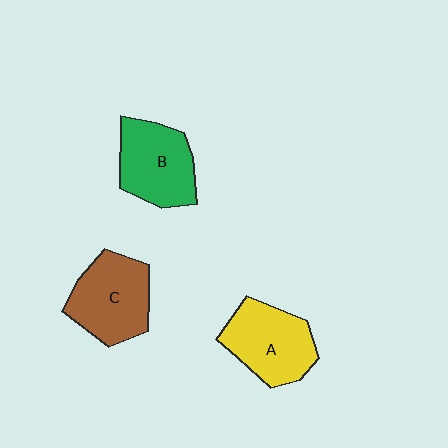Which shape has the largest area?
Shape C (brown).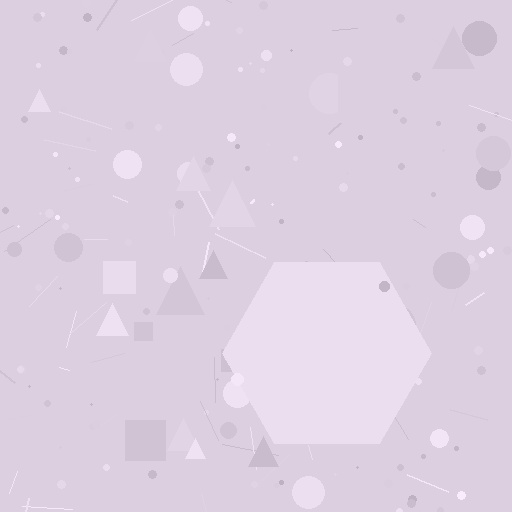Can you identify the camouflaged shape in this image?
The camouflaged shape is a hexagon.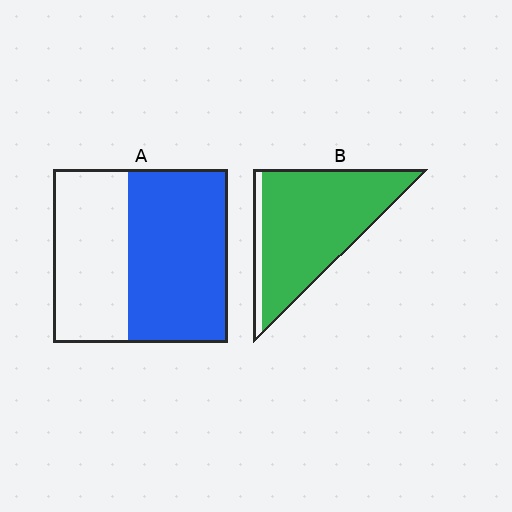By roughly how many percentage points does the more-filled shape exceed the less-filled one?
By roughly 35 percentage points (B over A).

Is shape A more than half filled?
Yes.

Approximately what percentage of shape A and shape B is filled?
A is approximately 55% and B is approximately 90%.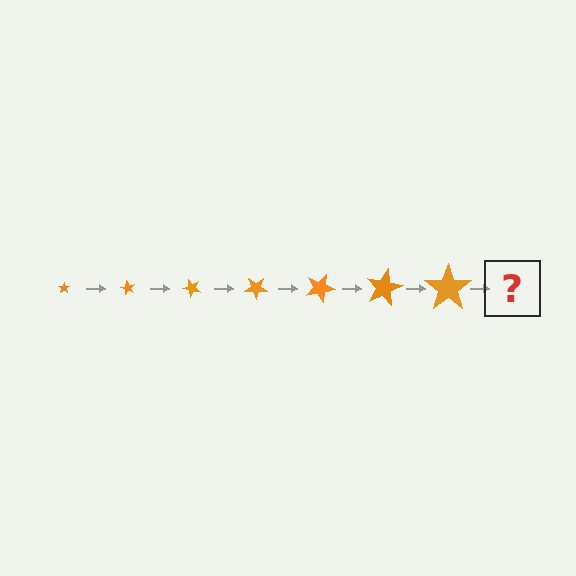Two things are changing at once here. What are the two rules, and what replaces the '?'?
The two rules are that the star grows larger each step and it rotates 60 degrees each step. The '?' should be a star, larger than the previous one and rotated 420 degrees from the start.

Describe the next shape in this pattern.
It should be a star, larger than the previous one and rotated 420 degrees from the start.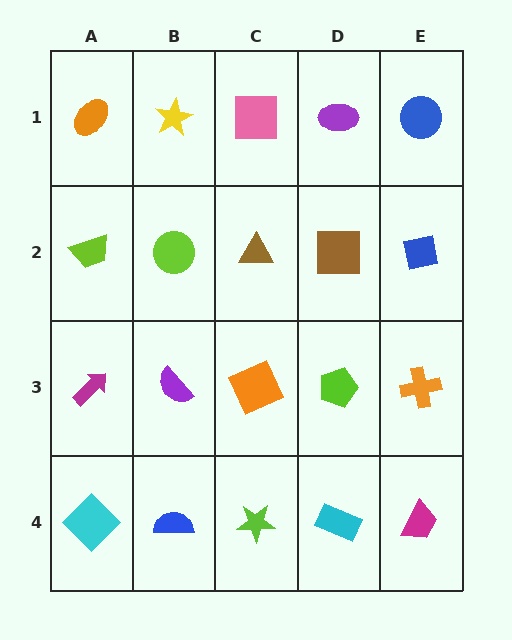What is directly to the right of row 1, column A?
A yellow star.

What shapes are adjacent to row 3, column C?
A brown triangle (row 2, column C), a lime star (row 4, column C), a purple semicircle (row 3, column B), a lime pentagon (row 3, column D).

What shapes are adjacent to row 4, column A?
A magenta arrow (row 3, column A), a blue semicircle (row 4, column B).